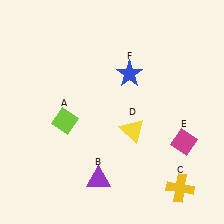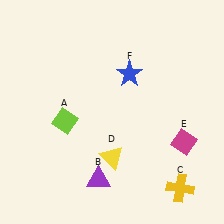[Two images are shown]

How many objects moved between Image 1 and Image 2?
1 object moved between the two images.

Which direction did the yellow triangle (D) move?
The yellow triangle (D) moved down.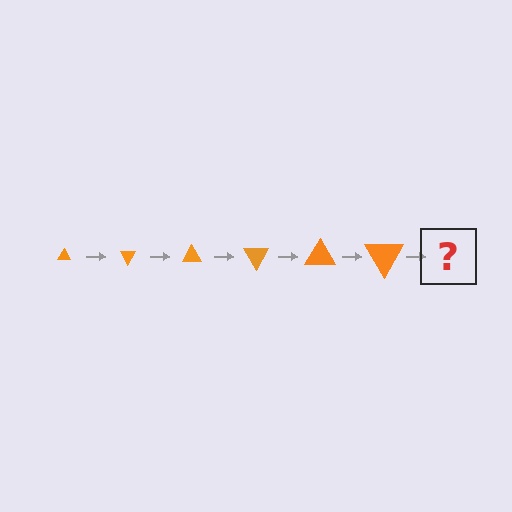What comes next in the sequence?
The next element should be a triangle, larger than the previous one and rotated 360 degrees from the start.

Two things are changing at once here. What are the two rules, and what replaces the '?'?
The two rules are that the triangle grows larger each step and it rotates 60 degrees each step. The '?' should be a triangle, larger than the previous one and rotated 360 degrees from the start.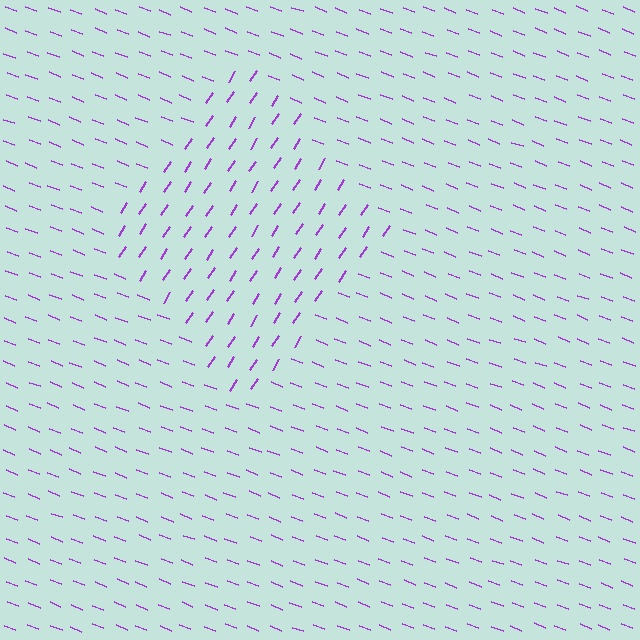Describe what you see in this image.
The image is filled with small purple line segments. A diamond region in the image has lines oriented differently from the surrounding lines, creating a visible texture boundary.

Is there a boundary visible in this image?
Yes, there is a texture boundary formed by a change in line orientation.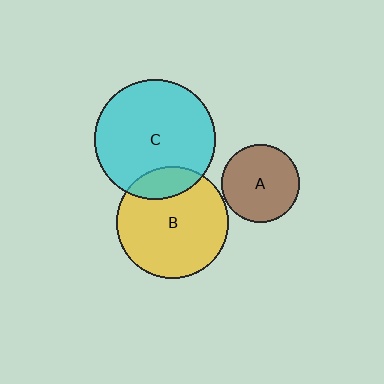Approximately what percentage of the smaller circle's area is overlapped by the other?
Approximately 20%.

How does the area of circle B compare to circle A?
Approximately 2.0 times.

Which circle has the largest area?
Circle C (cyan).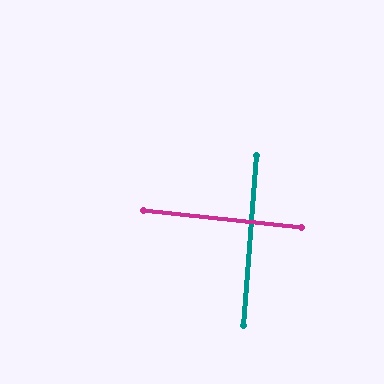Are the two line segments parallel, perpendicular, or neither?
Perpendicular — they meet at approximately 88°.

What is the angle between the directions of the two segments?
Approximately 88 degrees.